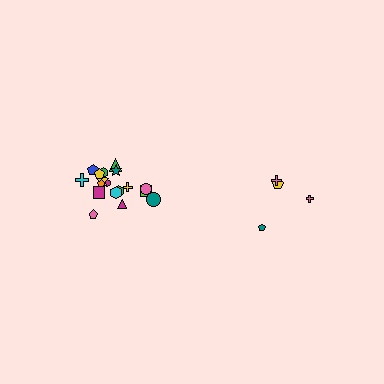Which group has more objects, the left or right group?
The left group.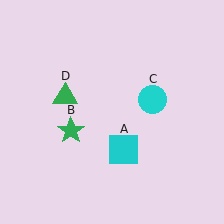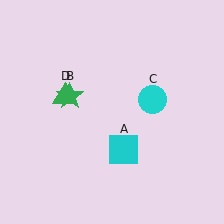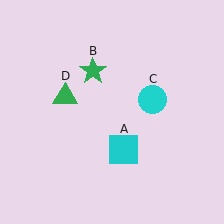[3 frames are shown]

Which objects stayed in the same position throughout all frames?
Cyan square (object A) and cyan circle (object C) and green triangle (object D) remained stationary.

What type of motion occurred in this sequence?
The green star (object B) rotated clockwise around the center of the scene.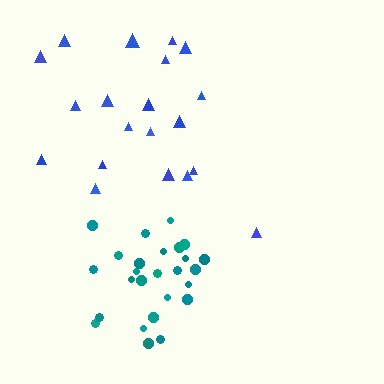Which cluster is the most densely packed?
Teal.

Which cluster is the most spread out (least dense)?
Blue.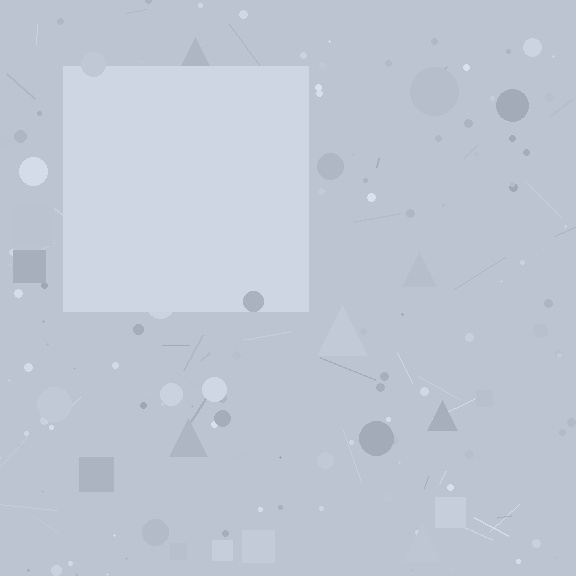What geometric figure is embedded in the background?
A square is embedded in the background.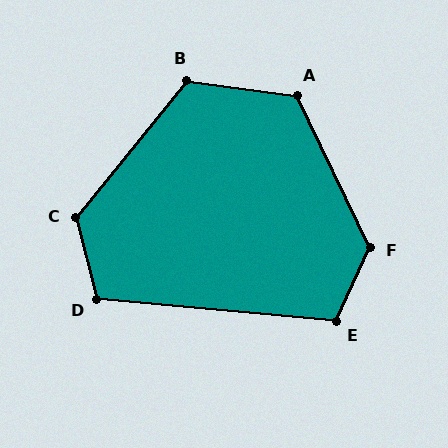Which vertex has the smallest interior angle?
D, at approximately 109 degrees.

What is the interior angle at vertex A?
Approximately 123 degrees (obtuse).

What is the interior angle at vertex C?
Approximately 127 degrees (obtuse).